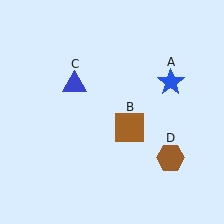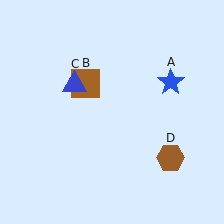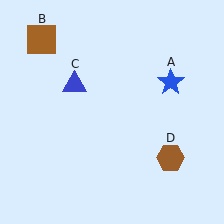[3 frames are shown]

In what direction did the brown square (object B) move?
The brown square (object B) moved up and to the left.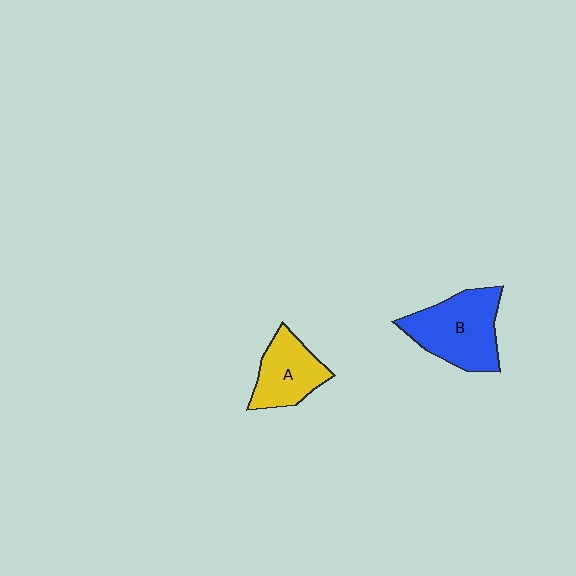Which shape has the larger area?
Shape B (blue).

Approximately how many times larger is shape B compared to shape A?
Approximately 1.4 times.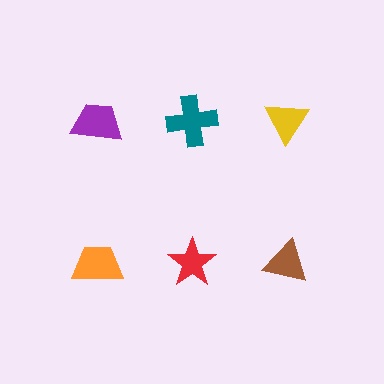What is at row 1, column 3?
A yellow triangle.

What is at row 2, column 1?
An orange trapezoid.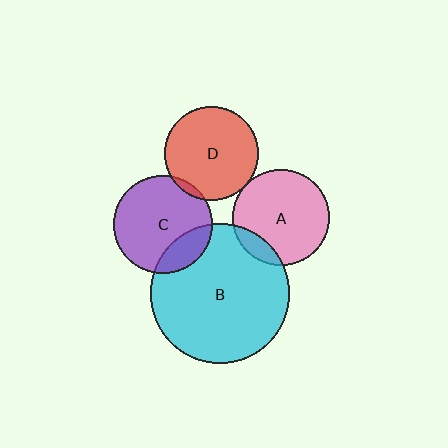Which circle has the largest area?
Circle B (cyan).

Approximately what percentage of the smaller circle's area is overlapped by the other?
Approximately 5%.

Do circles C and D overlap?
Yes.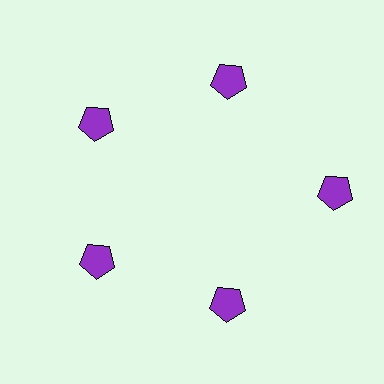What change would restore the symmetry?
The symmetry would be restored by moving it inward, back onto the ring so that all 5 pentagons sit at equal angles and equal distance from the center.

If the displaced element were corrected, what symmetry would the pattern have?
It would have 5-fold rotational symmetry — the pattern would map onto itself every 72 degrees.